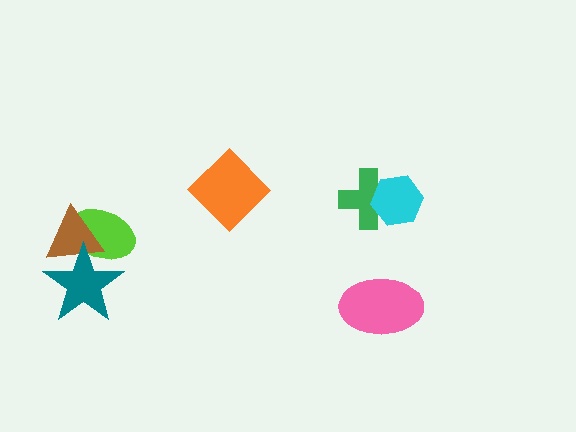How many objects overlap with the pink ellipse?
0 objects overlap with the pink ellipse.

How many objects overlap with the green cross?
1 object overlaps with the green cross.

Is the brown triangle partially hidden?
Yes, it is partially covered by another shape.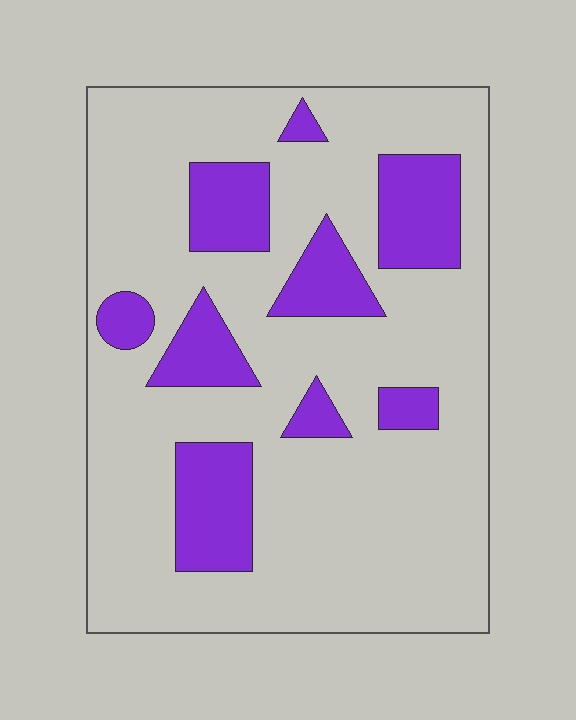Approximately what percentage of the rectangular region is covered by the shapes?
Approximately 20%.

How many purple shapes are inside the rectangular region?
9.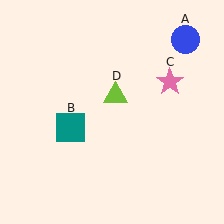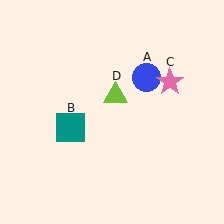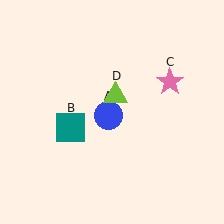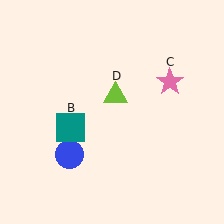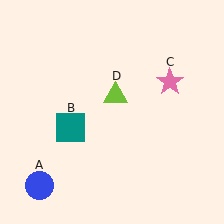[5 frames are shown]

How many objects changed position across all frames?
1 object changed position: blue circle (object A).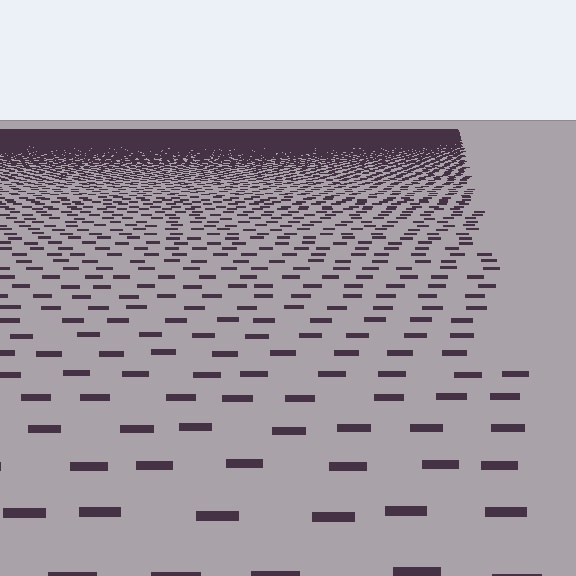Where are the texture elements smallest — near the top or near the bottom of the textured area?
Near the top.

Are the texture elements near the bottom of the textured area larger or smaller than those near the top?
Larger. Near the bottom, elements are closer to the viewer and appear at a bigger on-screen size.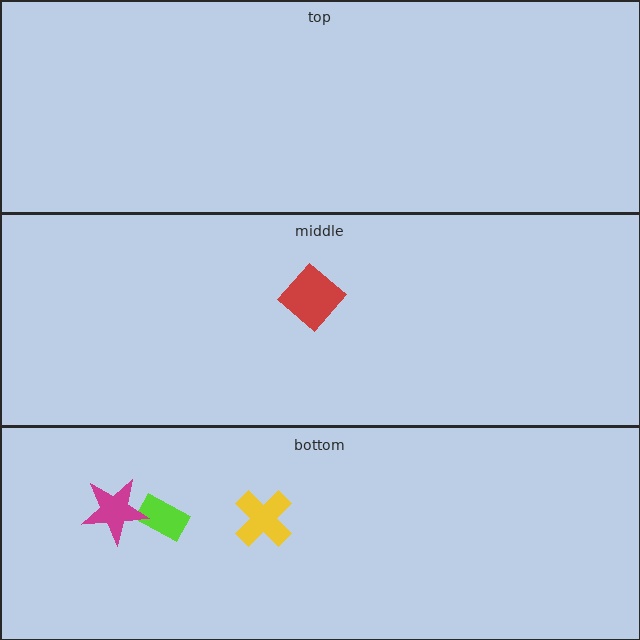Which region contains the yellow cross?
The bottom region.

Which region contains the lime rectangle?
The bottom region.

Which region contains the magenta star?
The bottom region.